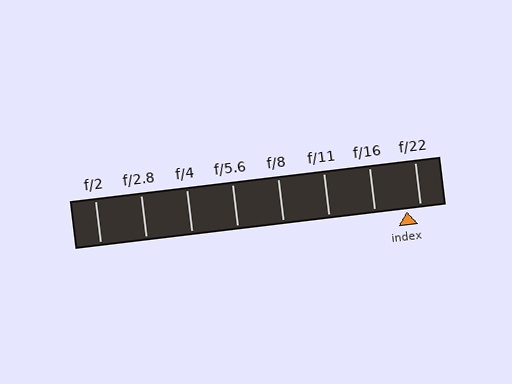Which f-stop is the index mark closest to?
The index mark is closest to f/22.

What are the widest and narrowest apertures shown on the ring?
The widest aperture shown is f/2 and the narrowest is f/22.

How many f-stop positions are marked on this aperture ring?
There are 8 f-stop positions marked.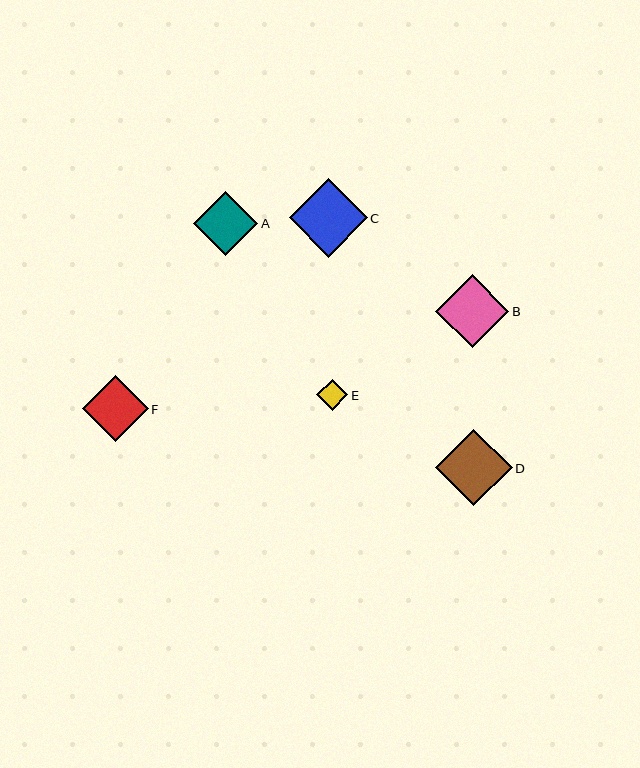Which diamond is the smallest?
Diamond E is the smallest with a size of approximately 31 pixels.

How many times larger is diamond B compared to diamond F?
Diamond B is approximately 1.1 times the size of diamond F.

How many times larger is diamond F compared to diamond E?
Diamond F is approximately 2.1 times the size of diamond E.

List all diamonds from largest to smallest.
From largest to smallest: C, D, B, F, A, E.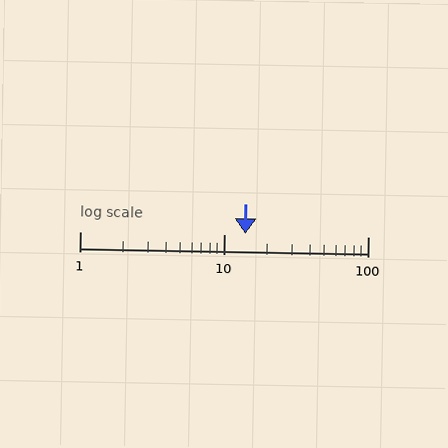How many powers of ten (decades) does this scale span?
The scale spans 2 decades, from 1 to 100.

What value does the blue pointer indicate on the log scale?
The pointer indicates approximately 14.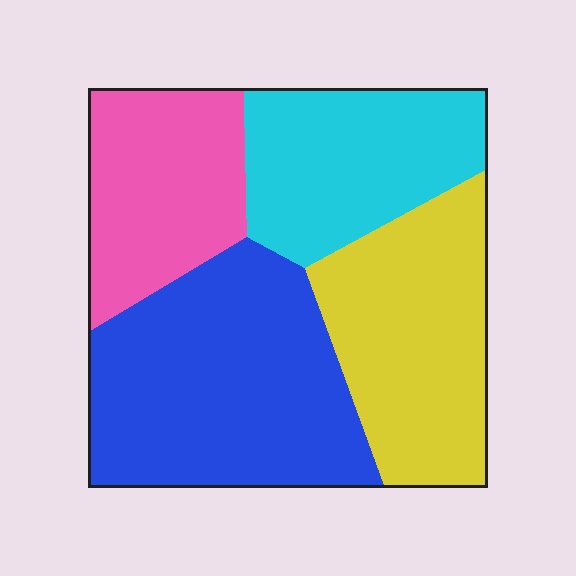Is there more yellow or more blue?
Blue.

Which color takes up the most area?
Blue, at roughly 35%.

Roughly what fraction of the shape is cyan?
Cyan takes up about one fifth (1/5) of the shape.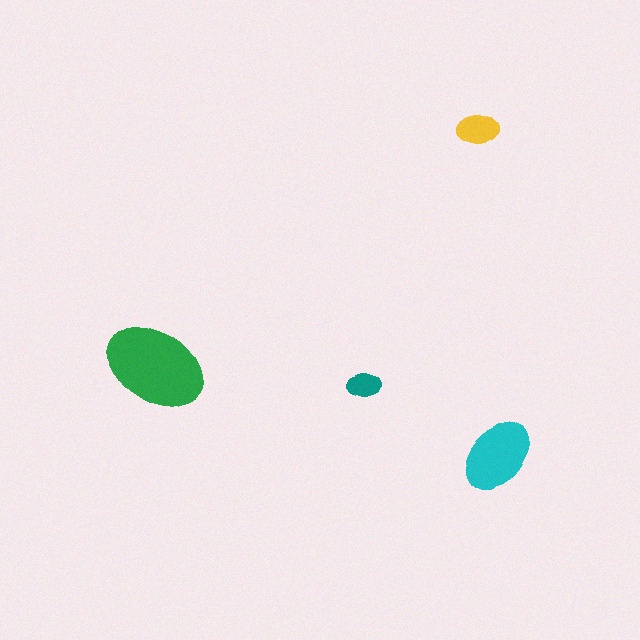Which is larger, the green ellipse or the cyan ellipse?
The green one.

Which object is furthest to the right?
The cyan ellipse is rightmost.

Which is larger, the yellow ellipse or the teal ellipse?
The yellow one.